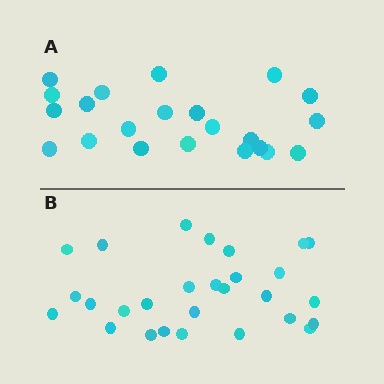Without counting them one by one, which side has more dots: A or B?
Region B (the bottom region) has more dots.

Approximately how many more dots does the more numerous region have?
Region B has about 6 more dots than region A.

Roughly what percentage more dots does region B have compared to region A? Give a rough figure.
About 25% more.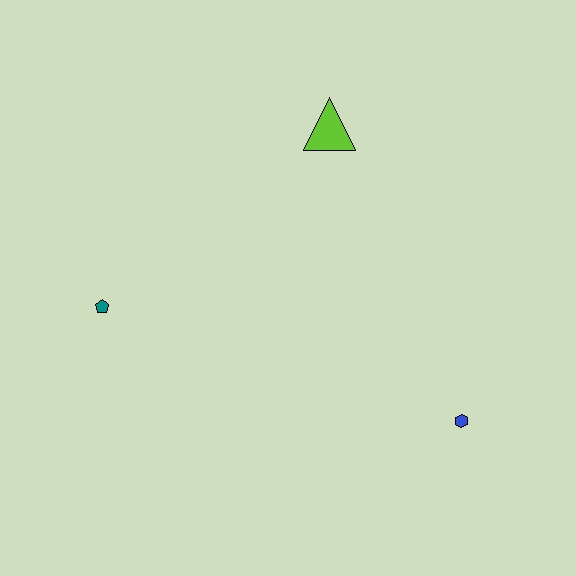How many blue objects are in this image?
There is 1 blue object.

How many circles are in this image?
There are no circles.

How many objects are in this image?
There are 3 objects.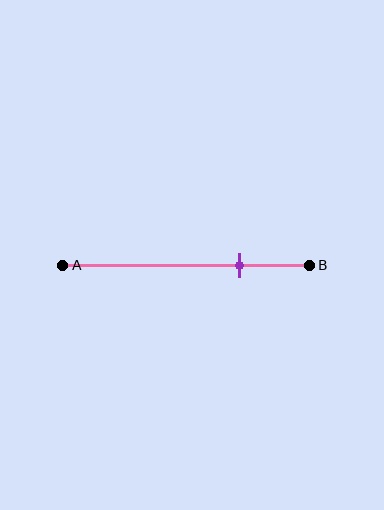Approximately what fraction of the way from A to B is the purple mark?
The purple mark is approximately 70% of the way from A to B.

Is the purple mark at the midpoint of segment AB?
No, the mark is at about 70% from A, not at the 50% midpoint.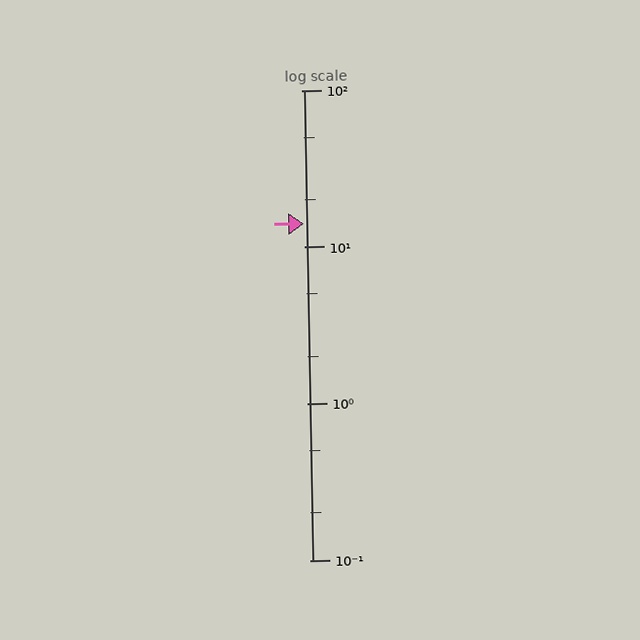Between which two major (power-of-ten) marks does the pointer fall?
The pointer is between 10 and 100.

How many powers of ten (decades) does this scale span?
The scale spans 3 decades, from 0.1 to 100.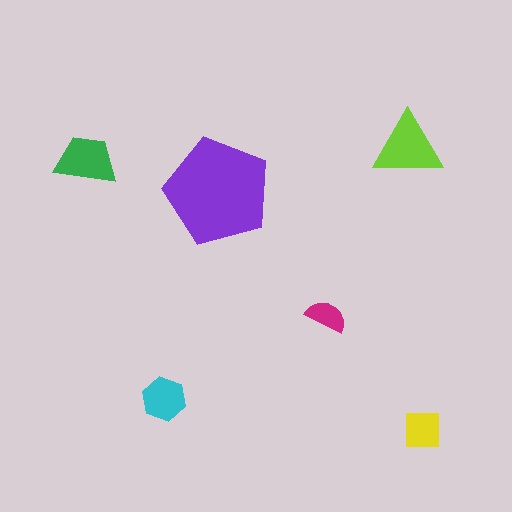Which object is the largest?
The purple pentagon.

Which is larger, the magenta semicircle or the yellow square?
The yellow square.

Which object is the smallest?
The magenta semicircle.